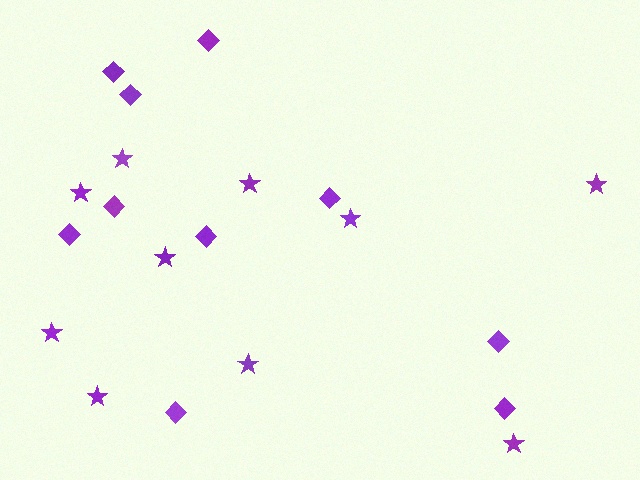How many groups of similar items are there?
There are 2 groups: one group of stars (10) and one group of diamonds (10).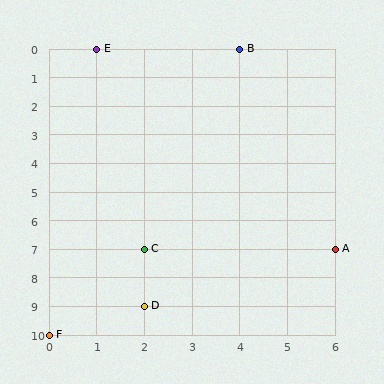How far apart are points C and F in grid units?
Points C and F are 2 columns and 3 rows apart (about 3.6 grid units diagonally).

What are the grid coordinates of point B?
Point B is at grid coordinates (4, 0).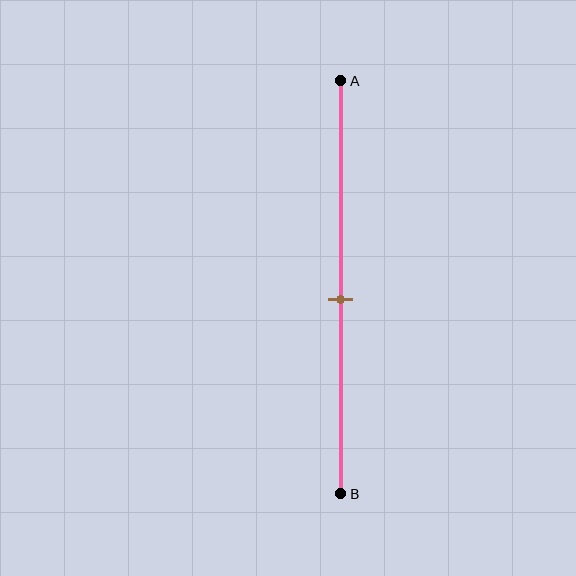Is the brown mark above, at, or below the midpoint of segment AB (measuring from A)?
The brown mark is below the midpoint of segment AB.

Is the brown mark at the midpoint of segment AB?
No, the mark is at about 55% from A, not at the 50% midpoint.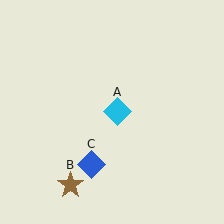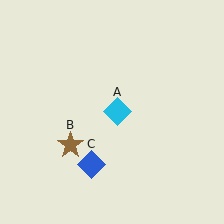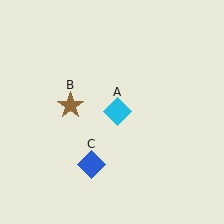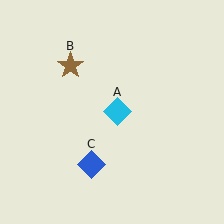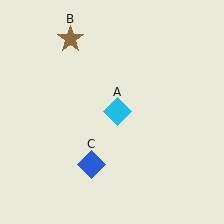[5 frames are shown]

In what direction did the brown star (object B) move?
The brown star (object B) moved up.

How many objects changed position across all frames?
1 object changed position: brown star (object B).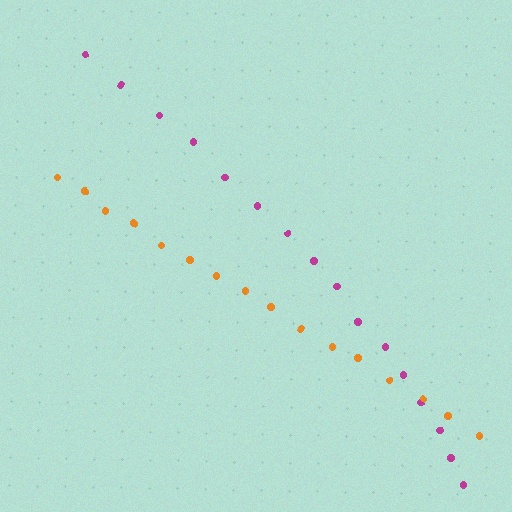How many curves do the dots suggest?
There are 2 distinct paths.